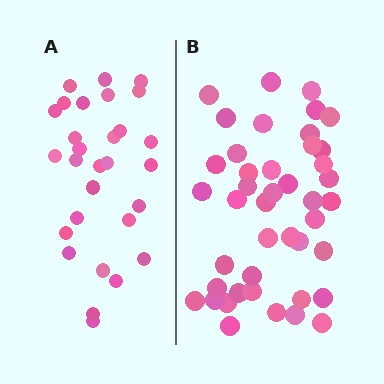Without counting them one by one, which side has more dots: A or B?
Region B (the right region) has more dots.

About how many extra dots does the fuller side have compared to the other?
Region B has approximately 15 more dots than region A.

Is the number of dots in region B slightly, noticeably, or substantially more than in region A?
Region B has substantially more. The ratio is roughly 1.5 to 1.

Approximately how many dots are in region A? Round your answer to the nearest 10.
About 30 dots. (The exact count is 29, which rounds to 30.)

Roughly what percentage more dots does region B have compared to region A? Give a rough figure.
About 50% more.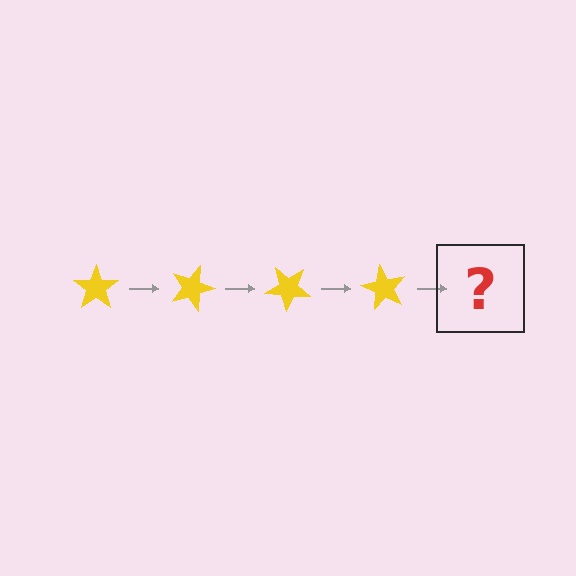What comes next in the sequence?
The next element should be a yellow star rotated 80 degrees.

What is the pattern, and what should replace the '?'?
The pattern is that the star rotates 20 degrees each step. The '?' should be a yellow star rotated 80 degrees.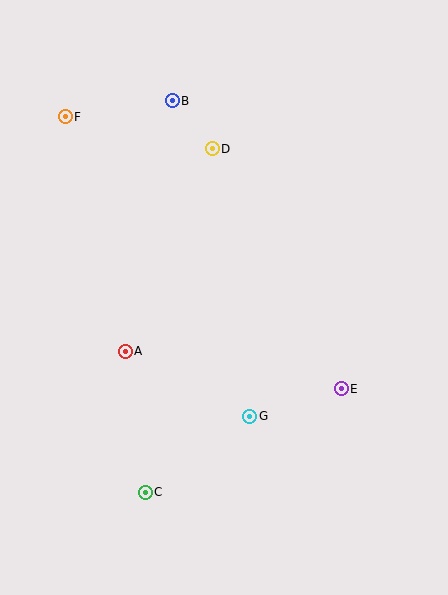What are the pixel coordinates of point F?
Point F is at (65, 117).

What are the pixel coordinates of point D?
Point D is at (212, 149).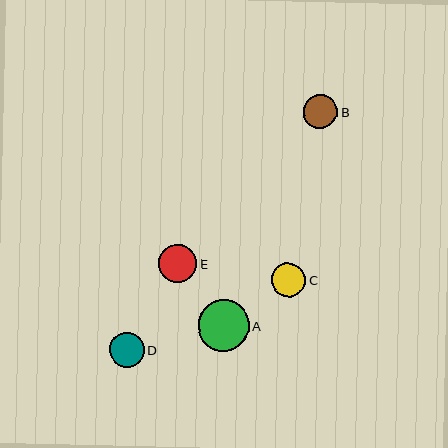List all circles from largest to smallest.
From largest to smallest: A, E, D, B, C.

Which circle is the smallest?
Circle C is the smallest with a size of approximately 34 pixels.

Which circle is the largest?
Circle A is the largest with a size of approximately 51 pixels.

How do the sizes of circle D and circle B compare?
Circle D and circle B are approximately the same size.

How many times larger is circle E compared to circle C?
Circle E is approximately 1.1 times the size of circle C.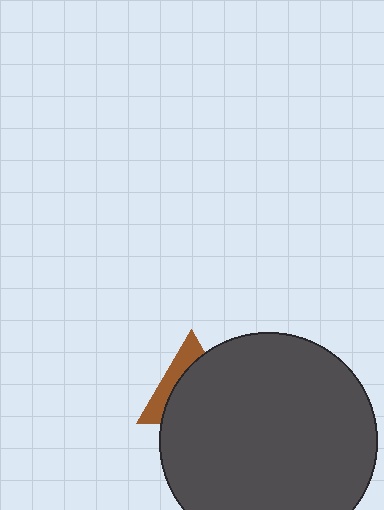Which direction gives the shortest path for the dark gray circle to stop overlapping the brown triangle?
Moving toward the lower-right gives the shortest separation.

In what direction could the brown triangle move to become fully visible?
The brown triangle could move toward the upper-left. That would shift it out from behind the dark gray circle entirely.